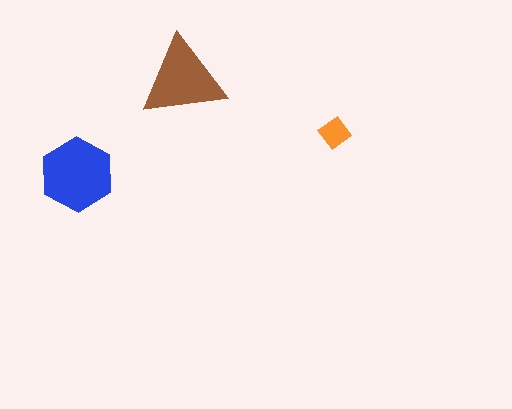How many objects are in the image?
There are 3 objects in the image.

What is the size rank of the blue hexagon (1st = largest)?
1st.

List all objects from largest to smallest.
The blue hexagon, the brown triangle, the orange diamond.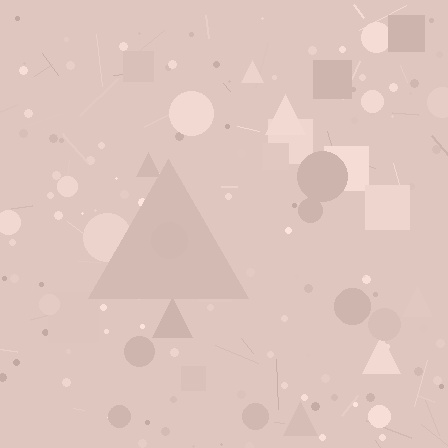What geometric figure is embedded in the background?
A triangle is embedded in the background.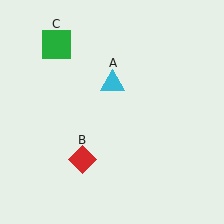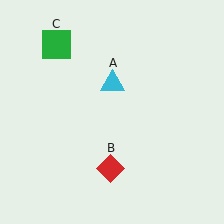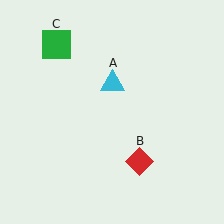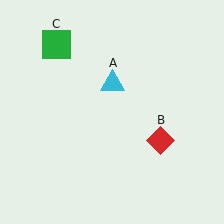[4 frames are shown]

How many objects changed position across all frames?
1 object changed position: red diamond (object B).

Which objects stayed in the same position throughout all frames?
Cyan triangle (object A) and green square (object C) remained stationary.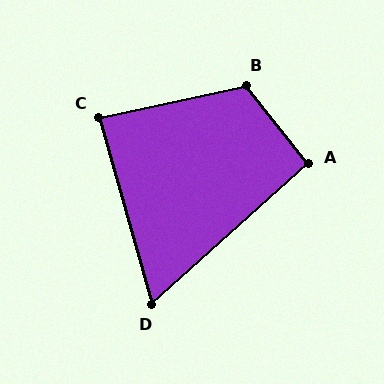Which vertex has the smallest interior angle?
D, at approximately 64 degrees.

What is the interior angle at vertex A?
Approximately 94 degrees (approximately right).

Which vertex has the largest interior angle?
B, at approximately 116 degrees.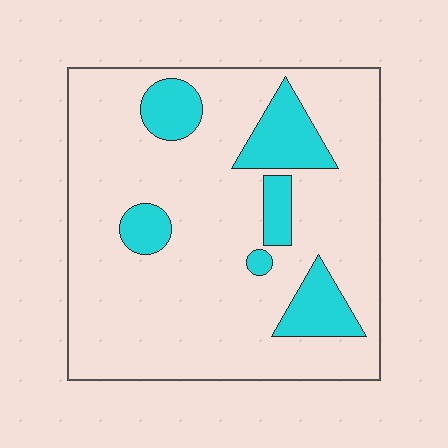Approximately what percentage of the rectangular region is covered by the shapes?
Approximately 15%.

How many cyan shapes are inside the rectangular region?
6.